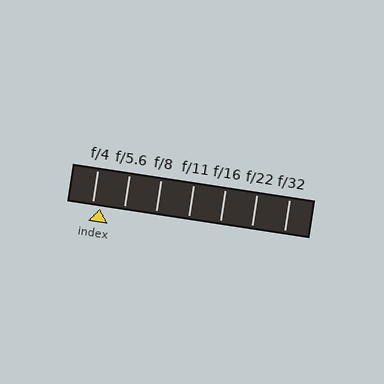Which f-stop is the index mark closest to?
The index mark is closest to f/4.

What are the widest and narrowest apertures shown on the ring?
The widest aperture shown is f/4 and the narrowest is f/32.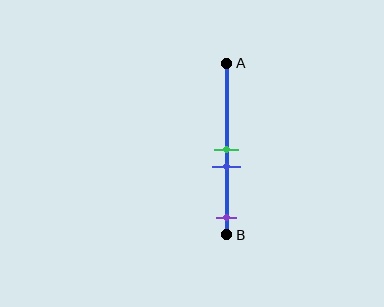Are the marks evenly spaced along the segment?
No, the marks are not evenly spaced.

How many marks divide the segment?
There are 3 marks dividing the segment.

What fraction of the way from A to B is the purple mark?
The purple mark is approximately 90% (0.9) of the way from A to B.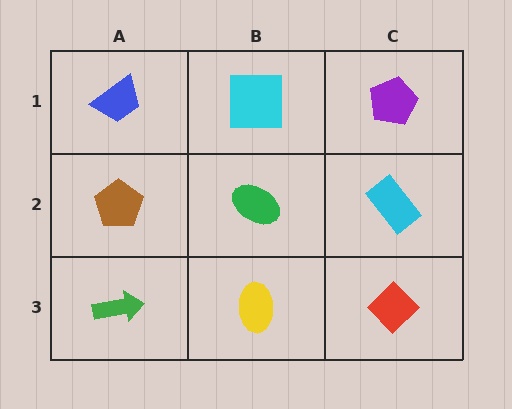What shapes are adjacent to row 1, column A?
A brown pentagon (row 2, column A), a cyan square (row 1, column B).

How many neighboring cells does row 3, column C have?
2.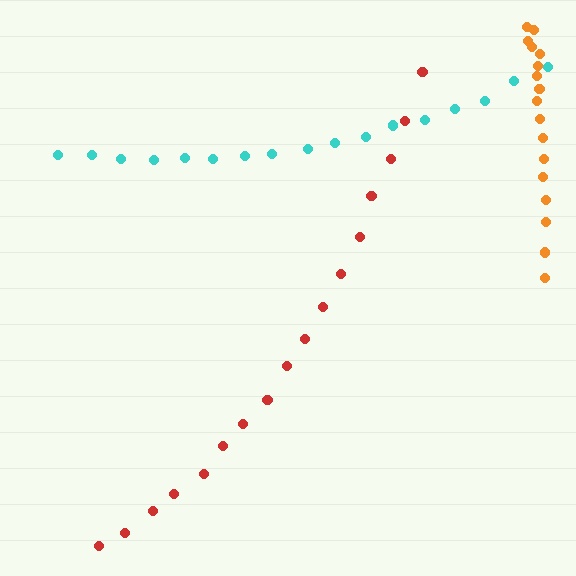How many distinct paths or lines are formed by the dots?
There are 3 distinct paths.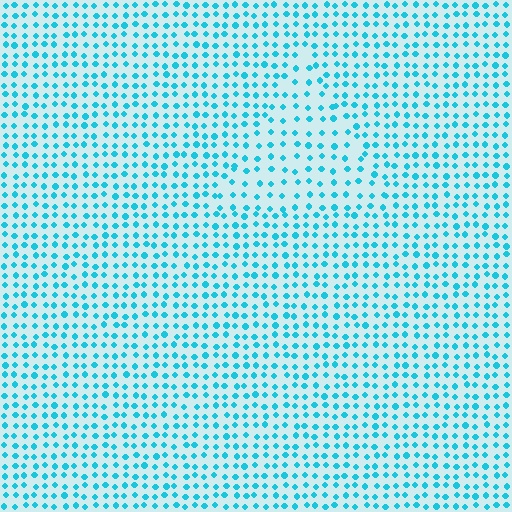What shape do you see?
I see a triangle.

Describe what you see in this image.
The image contains small cyan elements arranged at two different densities. A triangle-shaped region is visible where the elements are less densely packed than the surrounding area.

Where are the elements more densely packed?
The elements are more densely packed outside the triangle boundary.